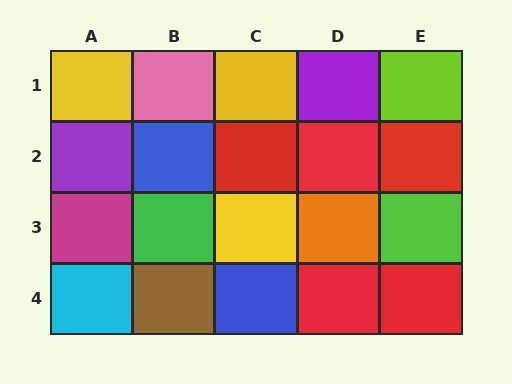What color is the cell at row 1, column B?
Pink.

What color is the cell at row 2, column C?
Red.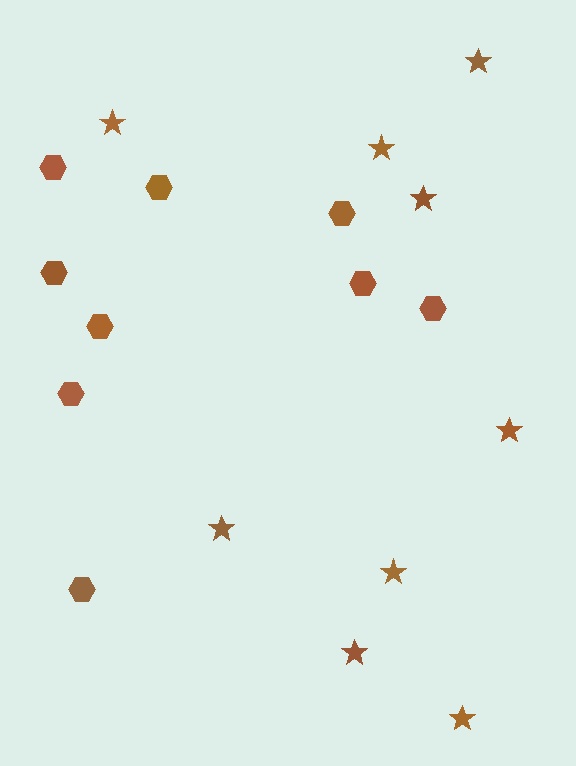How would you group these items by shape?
There are 2 groups: one group of stars (9) and one group of hexagons (9).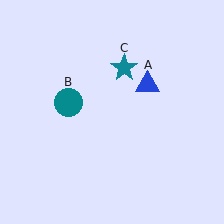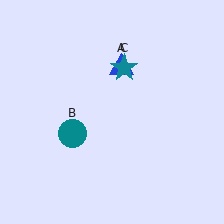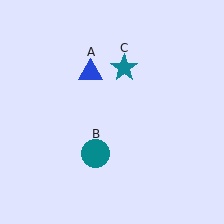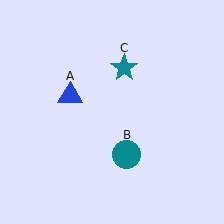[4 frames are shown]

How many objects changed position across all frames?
2 objects changed position: blue triangle (object A), teal circle (object B).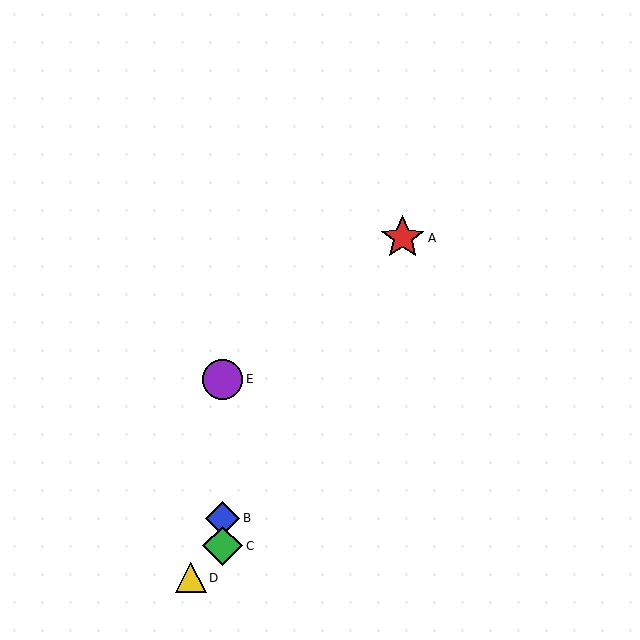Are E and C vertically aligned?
Yes, both are at x≈223.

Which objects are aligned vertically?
Objects B, C, E are aligned vertically.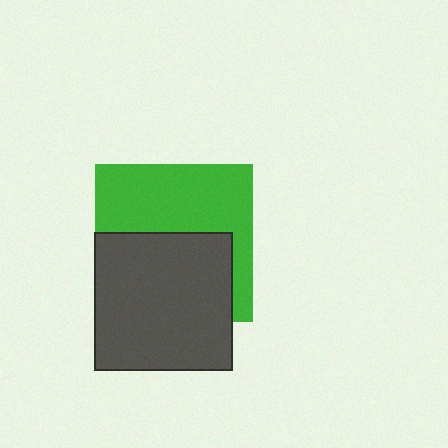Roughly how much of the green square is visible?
About half of it is visible (roughly 50%).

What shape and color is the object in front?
The object in front is a dark gray square.